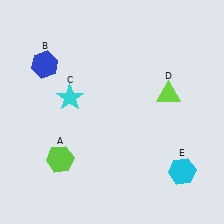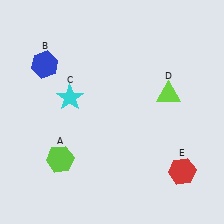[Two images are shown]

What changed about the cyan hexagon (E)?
In Image 1, E is cyan. In Image 2, it changed to red.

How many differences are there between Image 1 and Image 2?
There is 1 difference between the two images.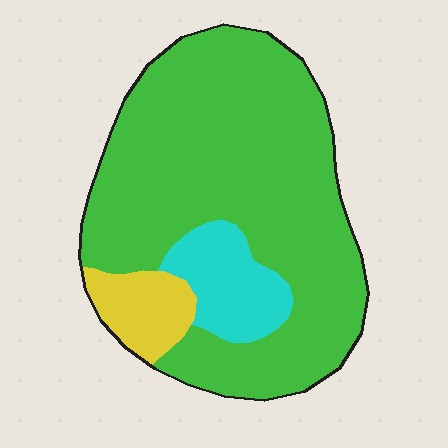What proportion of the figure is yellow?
Yellow covers 9% of the figure.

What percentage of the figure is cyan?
Cyan covers 12% of the figure.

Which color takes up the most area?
Green, at roughly 80%.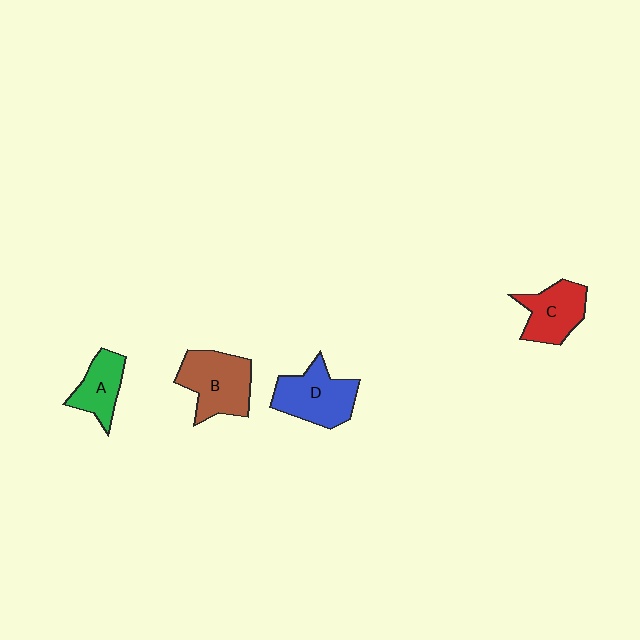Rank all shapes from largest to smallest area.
From largest to smallest: B (brown), D (blue), C (red), A (green).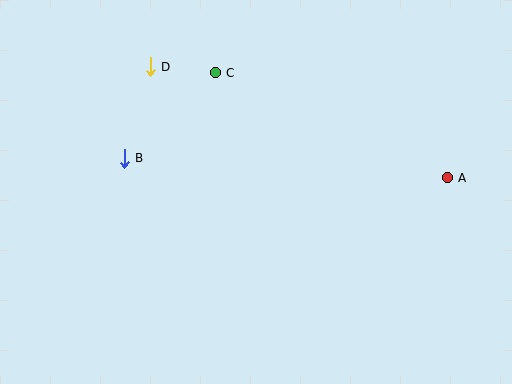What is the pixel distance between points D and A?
The distance between D and A is 317 pixels.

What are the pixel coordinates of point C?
Point C is at (215, 73).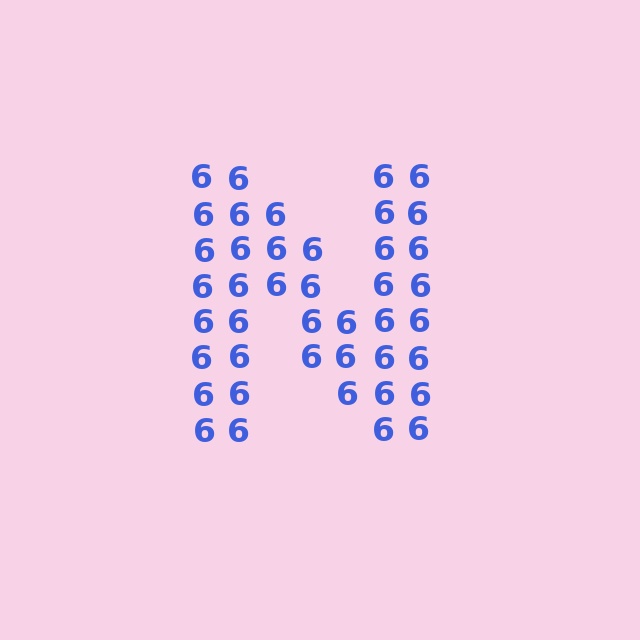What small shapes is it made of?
It is made of small digit 6's.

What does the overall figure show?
The overall figure shows the letter N.